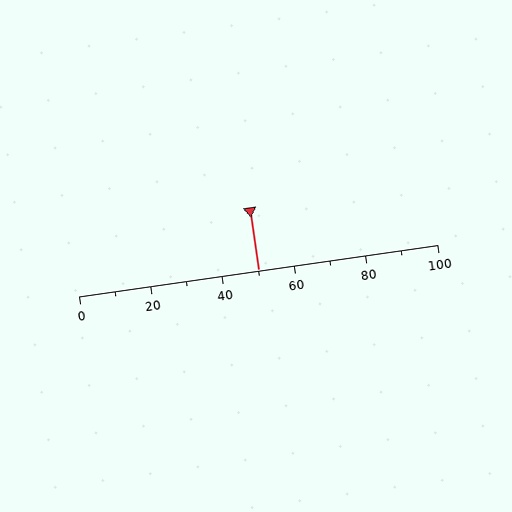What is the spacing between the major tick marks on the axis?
The major ticks are spaced 20 apart.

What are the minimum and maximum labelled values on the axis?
The axis runs from 0 to 100.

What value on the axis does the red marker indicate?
The marker indicates approximately 50.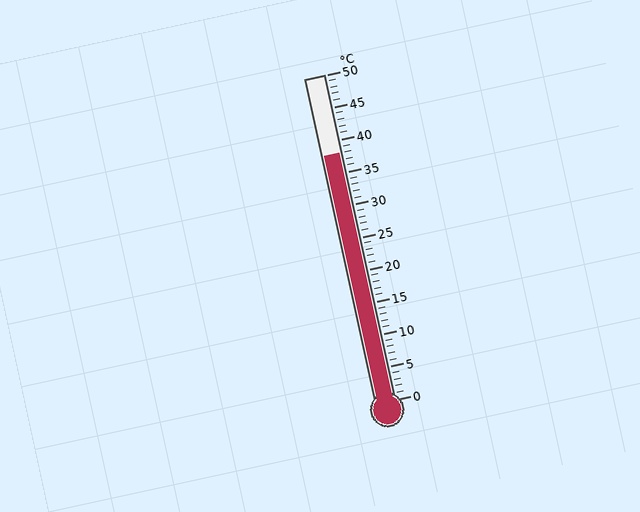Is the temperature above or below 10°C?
The temperature is above 10°C.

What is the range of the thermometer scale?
The thermometer scale ranges from 0°C to 50°C.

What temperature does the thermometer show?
The thermometer shows approximately 38°C.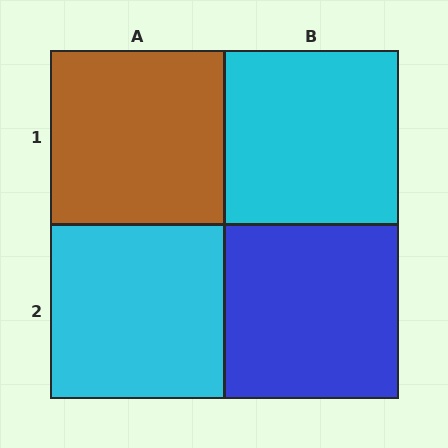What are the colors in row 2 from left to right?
Cyan, blue.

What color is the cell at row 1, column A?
Brown.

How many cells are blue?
1 cell is blue.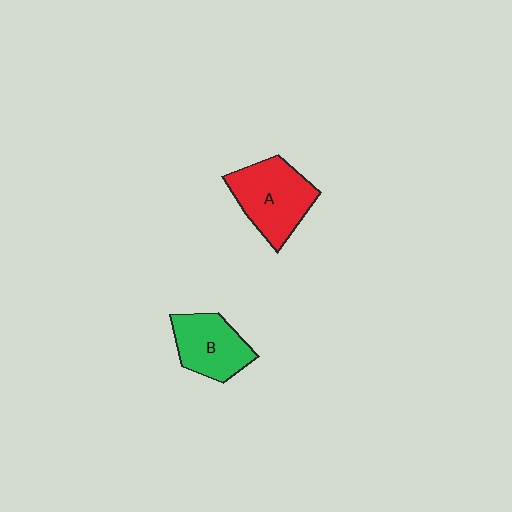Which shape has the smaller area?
Shape B (green).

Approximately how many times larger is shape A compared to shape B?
Approximately 1.2 times.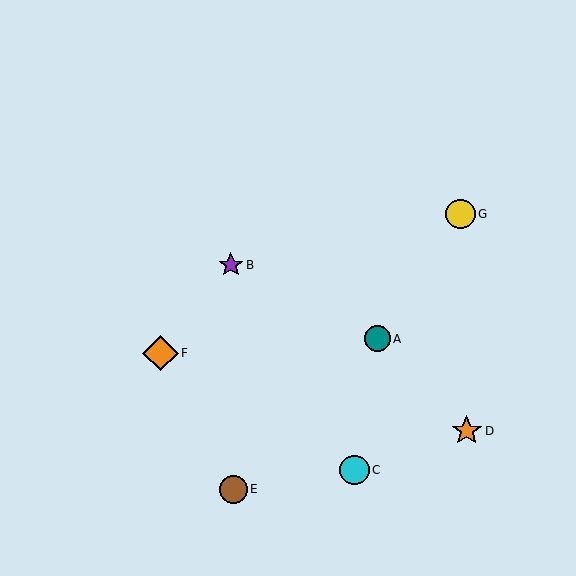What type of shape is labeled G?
Shape G is a yellow circle.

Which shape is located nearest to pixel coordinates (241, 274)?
The purple star (labeled B) at (231, 265) is nearest to that location.